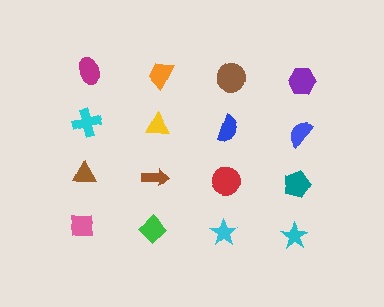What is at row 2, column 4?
A blue semicircle.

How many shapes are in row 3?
4 shapes.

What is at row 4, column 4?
A cyan star.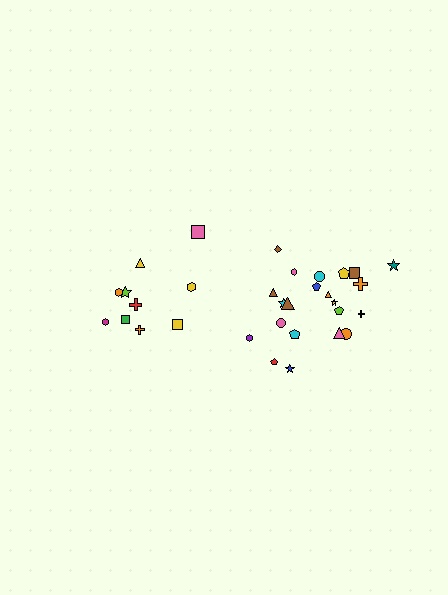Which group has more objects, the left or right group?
The right group.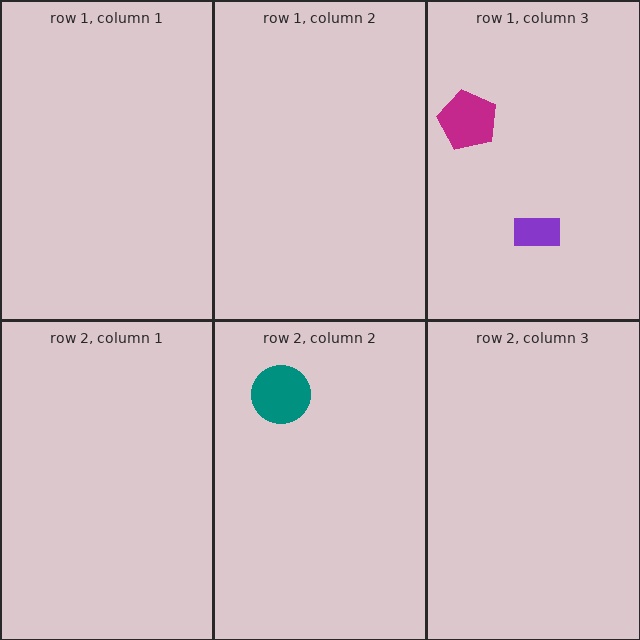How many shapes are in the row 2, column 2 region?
1.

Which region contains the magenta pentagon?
The row 1, column 3 region.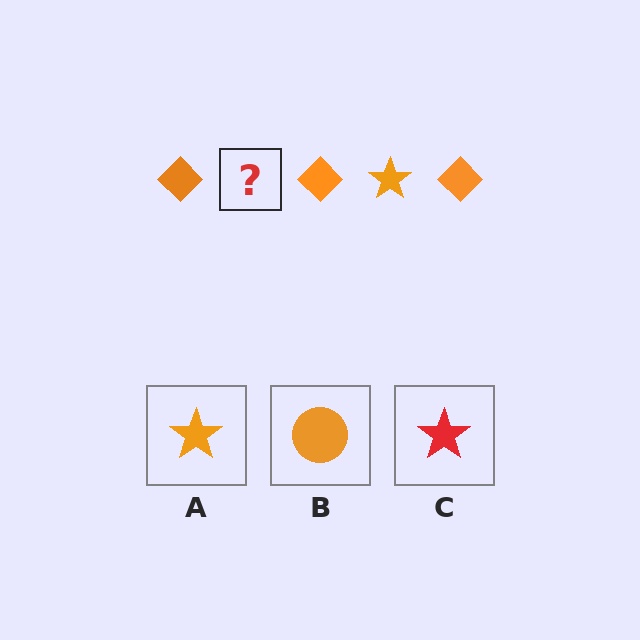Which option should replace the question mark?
Option A.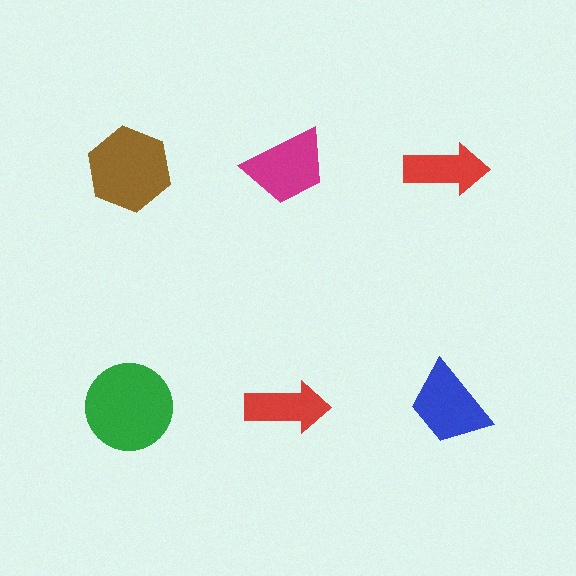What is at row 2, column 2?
A red arrow.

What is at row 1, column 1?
A brown hexagon.